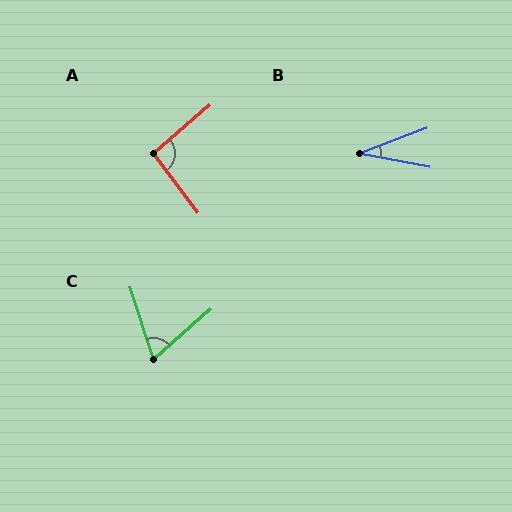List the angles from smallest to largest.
B (31°), C (67°), A (94°).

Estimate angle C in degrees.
Approximately 67 degrees.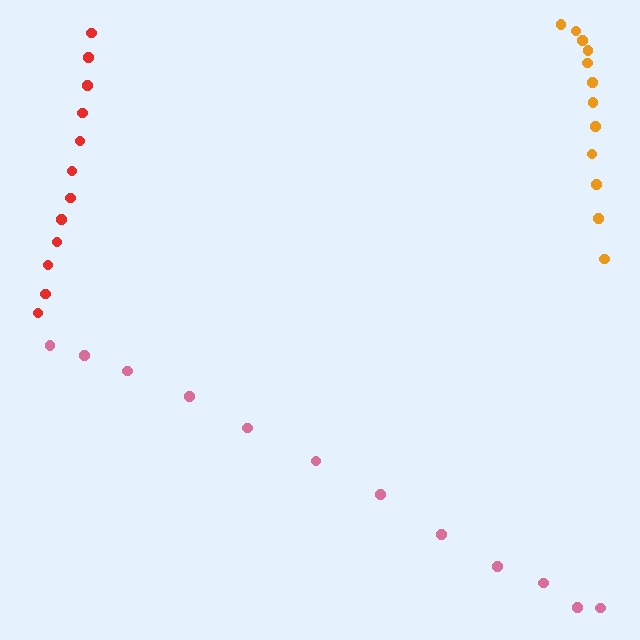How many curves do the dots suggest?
There are 3 distinct paths.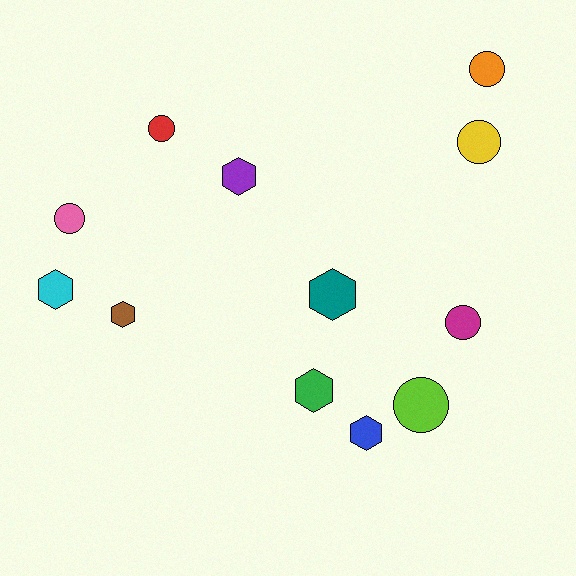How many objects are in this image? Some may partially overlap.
There are 12 objects.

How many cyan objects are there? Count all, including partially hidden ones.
There is 1 cyan object.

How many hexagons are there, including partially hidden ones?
There are 6 hexagons.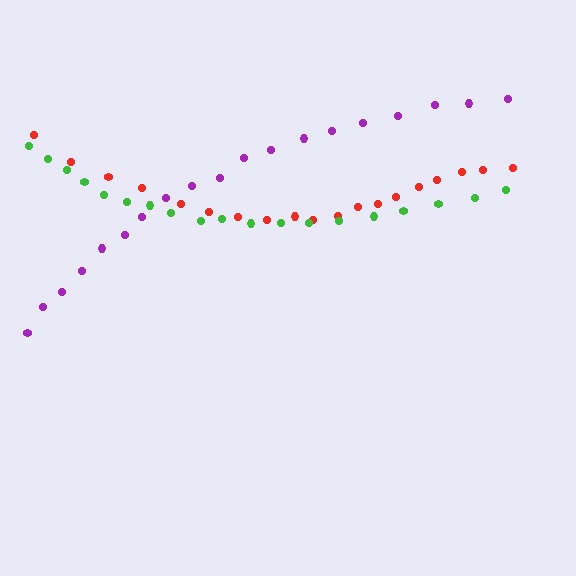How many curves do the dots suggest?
There are 3 distinct paths.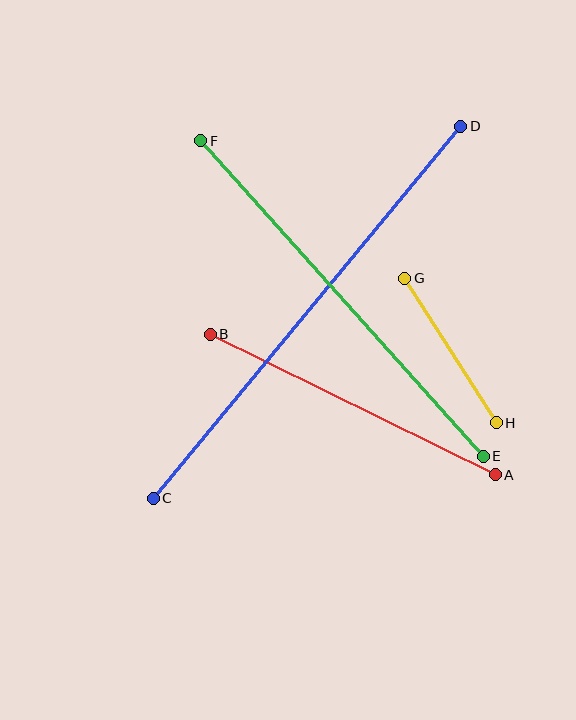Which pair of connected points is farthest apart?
Points C and D are farthest apart.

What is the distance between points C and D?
The distance is approximately 483 pixels.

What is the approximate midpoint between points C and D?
The midpoint is at approximately (307, 312) pixels.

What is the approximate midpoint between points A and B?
The midpoint is at approximately (353, 404) pixels.